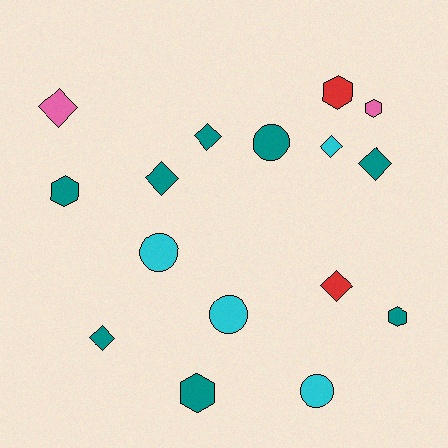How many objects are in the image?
There are 16 objects.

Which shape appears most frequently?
Diamond, with 7 objects.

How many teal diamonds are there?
There are 4 teal diamonds.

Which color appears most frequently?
Teal, with 8 objects.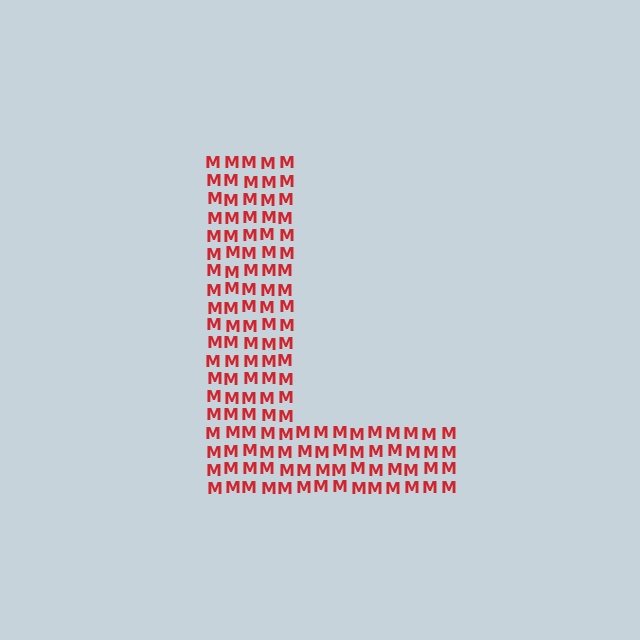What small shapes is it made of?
It is made of small letter M's.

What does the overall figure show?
The overall figure shows the letter L.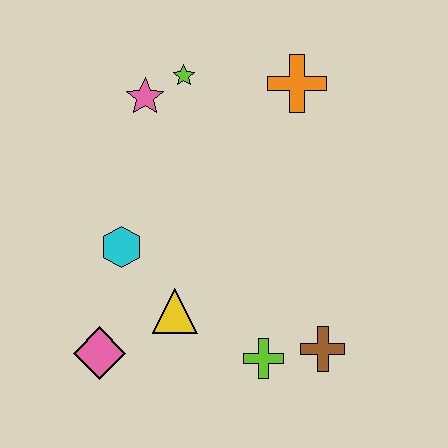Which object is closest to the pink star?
The lime star is closest to the pink star.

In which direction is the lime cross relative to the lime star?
The lime cross is below the lime star.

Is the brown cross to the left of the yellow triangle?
No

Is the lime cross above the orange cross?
No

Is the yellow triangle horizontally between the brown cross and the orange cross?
No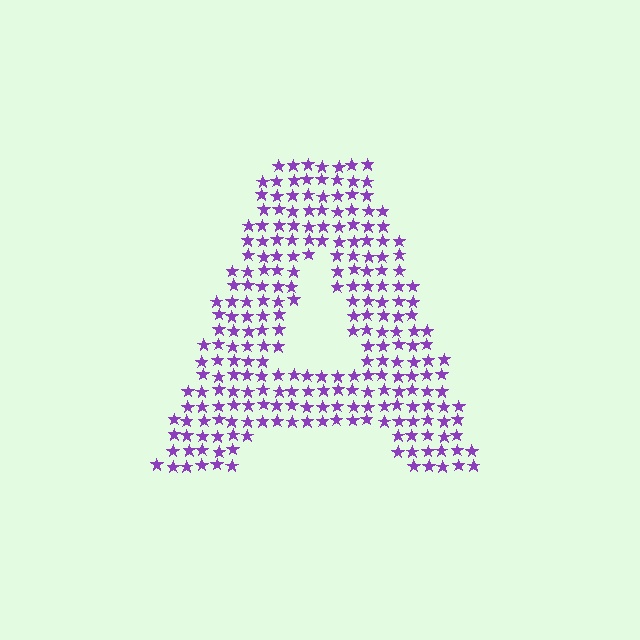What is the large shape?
The large shape is the letter A.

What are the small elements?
The small elements are stars.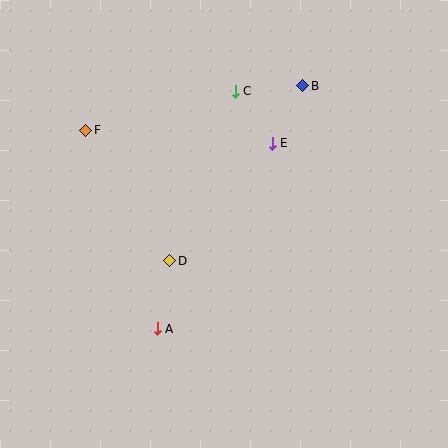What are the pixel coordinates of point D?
Point D is at (170, 261).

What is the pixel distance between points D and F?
The distance between D and F is 155 pixels.